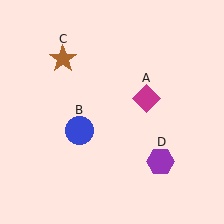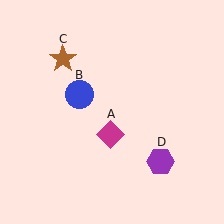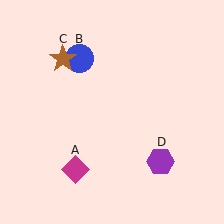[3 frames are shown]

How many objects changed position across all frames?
2 objects changed position: magenta diamond (object A), blue circle (object B).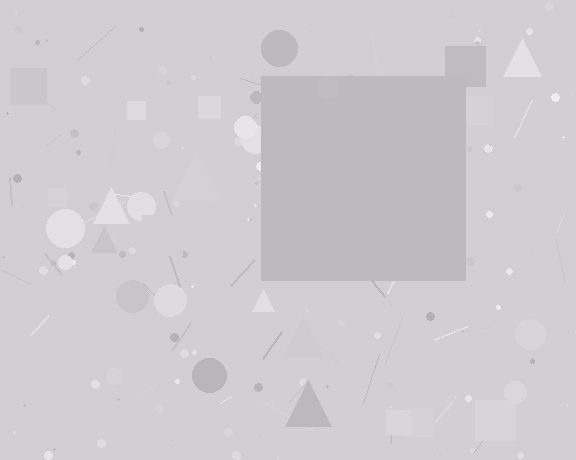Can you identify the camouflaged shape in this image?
The camouflaged shape is a square.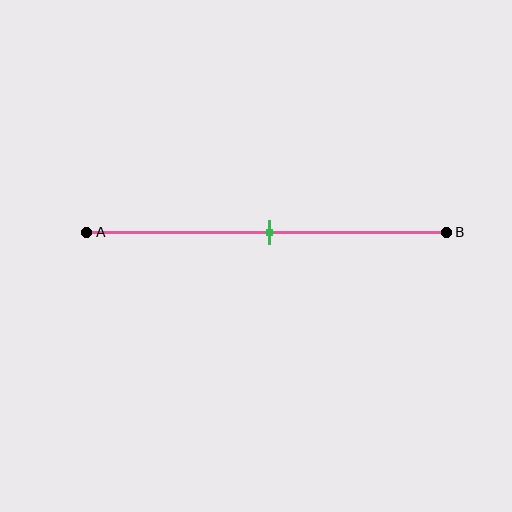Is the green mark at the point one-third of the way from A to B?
No, the mark is at about 50% from A, not at the 33% one-third point.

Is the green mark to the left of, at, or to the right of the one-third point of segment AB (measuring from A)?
The green mark is to the right of the one-third point of segment AB.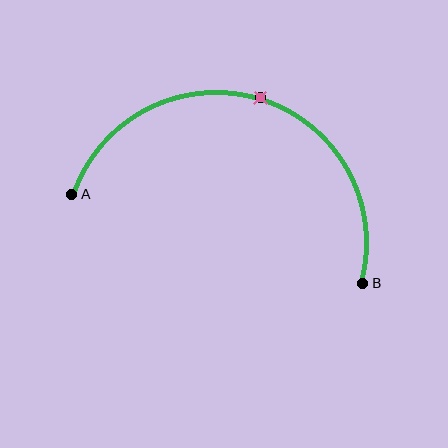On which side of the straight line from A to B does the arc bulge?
The arc bulges above the straight line connecting A and B.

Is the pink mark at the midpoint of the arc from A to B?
Yes. The pink mark lies on the arc at equal arc-length from both A and B — it is the arc midpoint.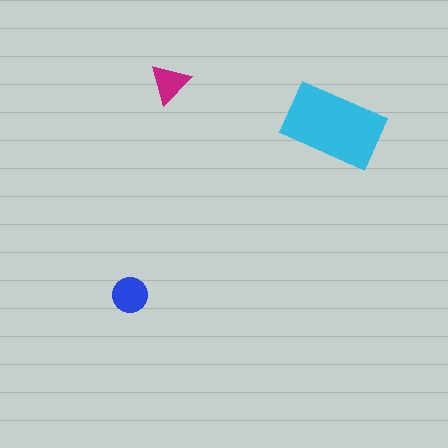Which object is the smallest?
The magenta triangle.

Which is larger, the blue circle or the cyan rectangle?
The cyan rectangle.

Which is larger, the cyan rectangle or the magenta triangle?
The cyan rectangle.